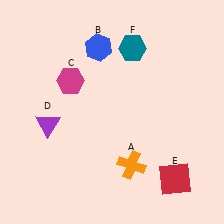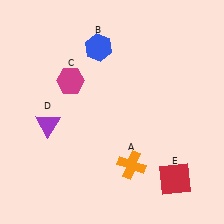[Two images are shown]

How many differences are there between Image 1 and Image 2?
There is 1 difference between the two images.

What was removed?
The teal hexagon (F) was removed in Image 2.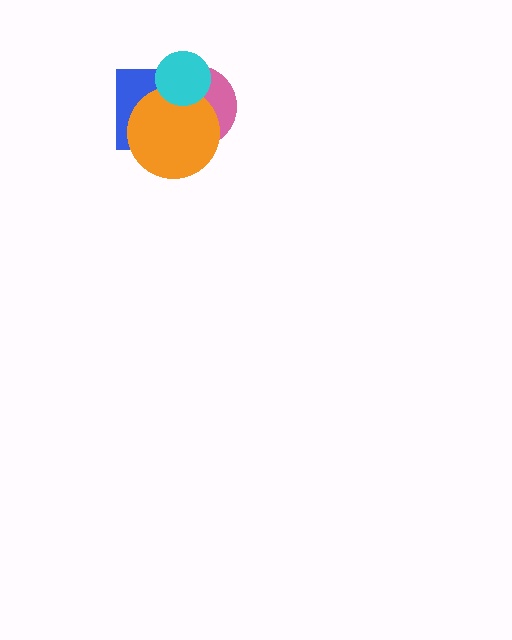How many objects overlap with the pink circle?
3 objects overlap with the pink circle.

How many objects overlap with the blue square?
3 objects overlap with the blue square.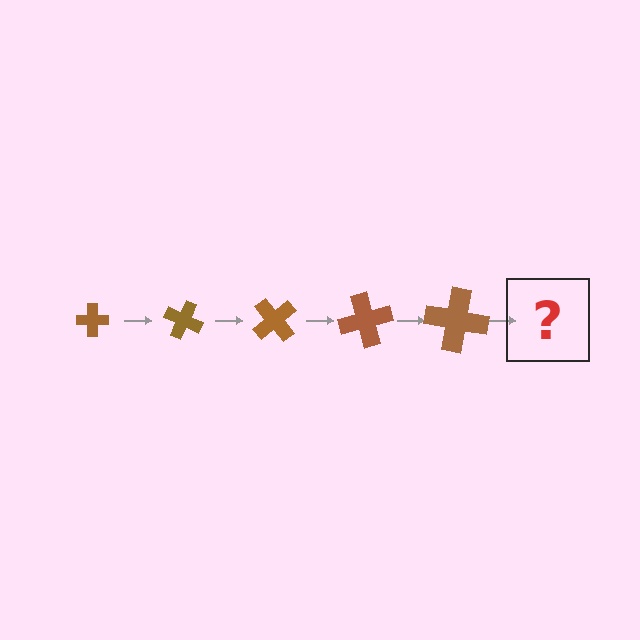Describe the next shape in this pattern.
It should be a cross, larger than the previous one and rotated 125 degrees from the start.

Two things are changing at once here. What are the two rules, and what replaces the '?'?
The two rules are that the cross grows larger each step and it rotates 25 degrees each step. The '?' should be a cross, larger than the previous one and rotated 125 degrees from the start.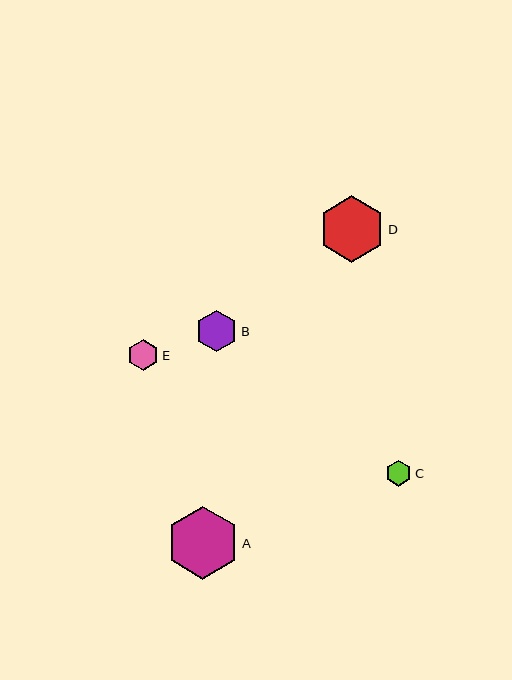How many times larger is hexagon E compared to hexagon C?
Hexagon E is approximately 1.2 times the size of hexagon C.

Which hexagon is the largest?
Hexagon A is the largest with a size of approximately 73 pixels.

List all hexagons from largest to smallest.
From largest to smallest: A, D, B, E, C.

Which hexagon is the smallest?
Hexagon C is the smallest with a size of approximately 26 pixels.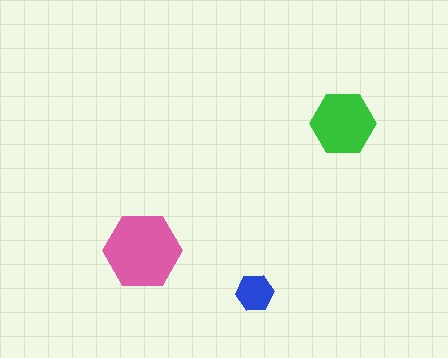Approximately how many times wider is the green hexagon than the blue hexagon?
About 1.5 times wider.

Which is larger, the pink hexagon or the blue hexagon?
The pink one.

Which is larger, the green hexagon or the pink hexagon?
The pink one.